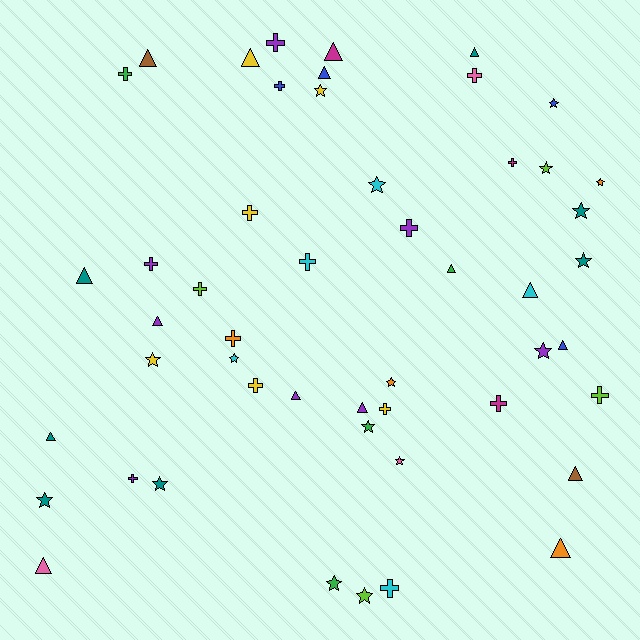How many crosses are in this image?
There are 17 crosses.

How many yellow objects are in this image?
There are 6 yellow objects.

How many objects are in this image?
There are 50 objects.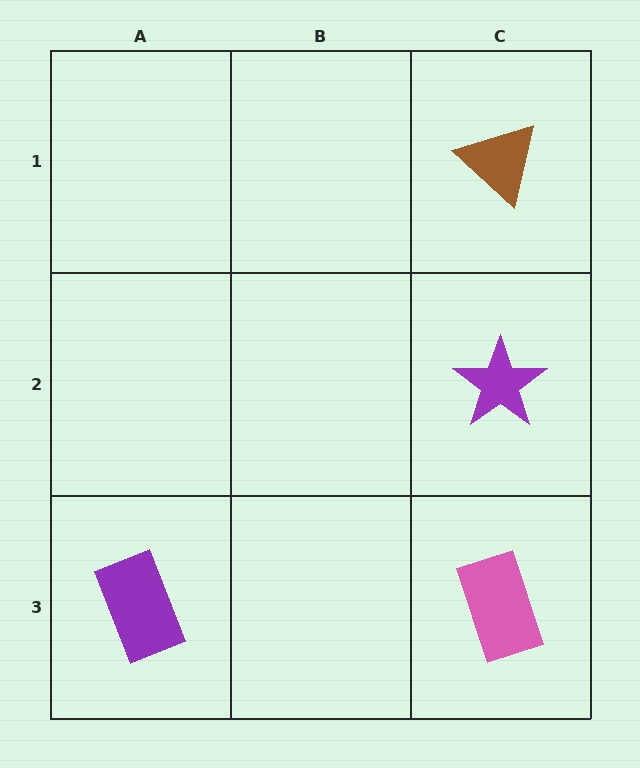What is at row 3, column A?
A purple rectangle.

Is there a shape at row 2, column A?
No, that cell is empty.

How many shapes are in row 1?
1 shape.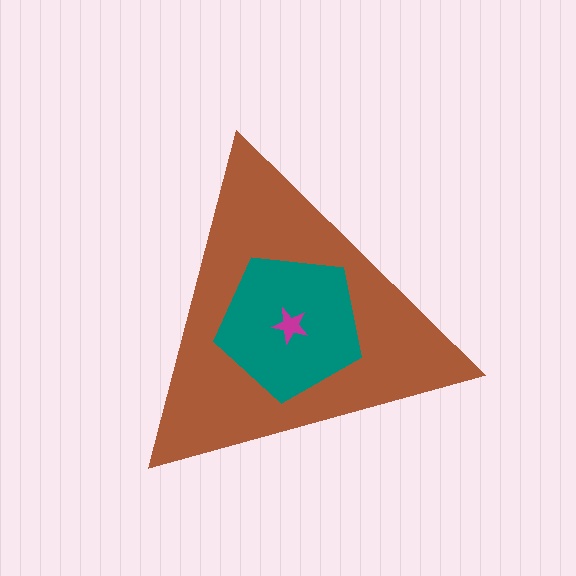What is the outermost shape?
The brown triangle.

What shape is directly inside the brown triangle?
The teal pentagon.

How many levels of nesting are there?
3.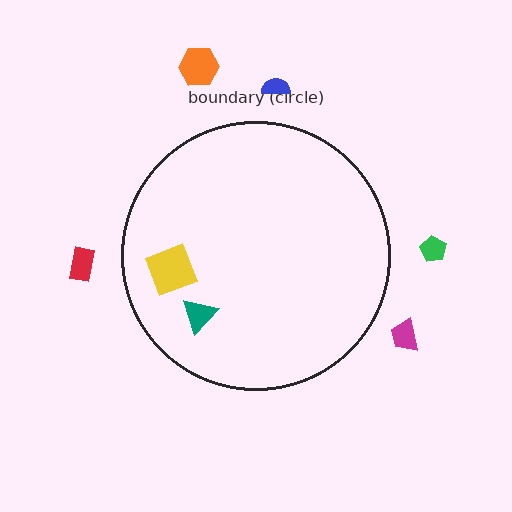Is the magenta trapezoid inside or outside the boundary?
Outside.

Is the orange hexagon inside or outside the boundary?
Outside.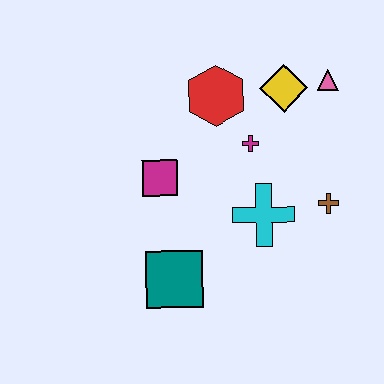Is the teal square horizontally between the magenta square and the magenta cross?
Yes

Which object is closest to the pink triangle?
The yellow diamond is closest to the pink triangle.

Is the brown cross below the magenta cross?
Yes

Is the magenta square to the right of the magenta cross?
No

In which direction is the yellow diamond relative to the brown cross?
The yellow diamond is above the brown cross.